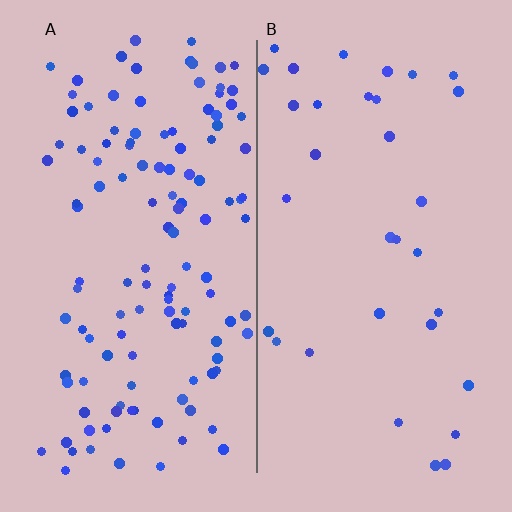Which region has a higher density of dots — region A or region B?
A (the left).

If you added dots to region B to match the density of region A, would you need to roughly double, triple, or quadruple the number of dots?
Approximately quadruple.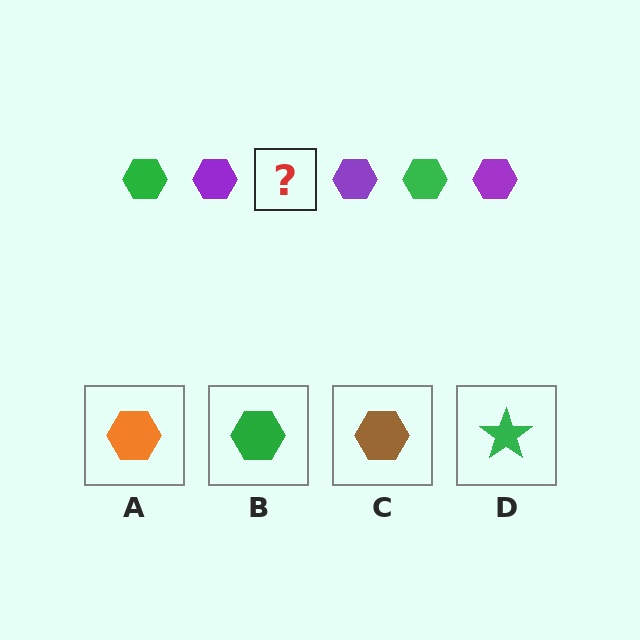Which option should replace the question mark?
Option B.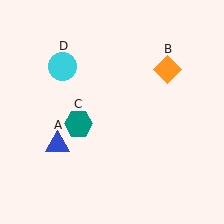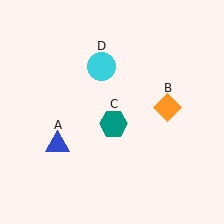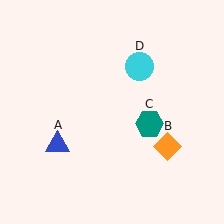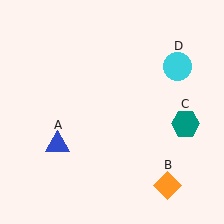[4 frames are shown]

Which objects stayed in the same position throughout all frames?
Blue triangle (object A) remained stationary.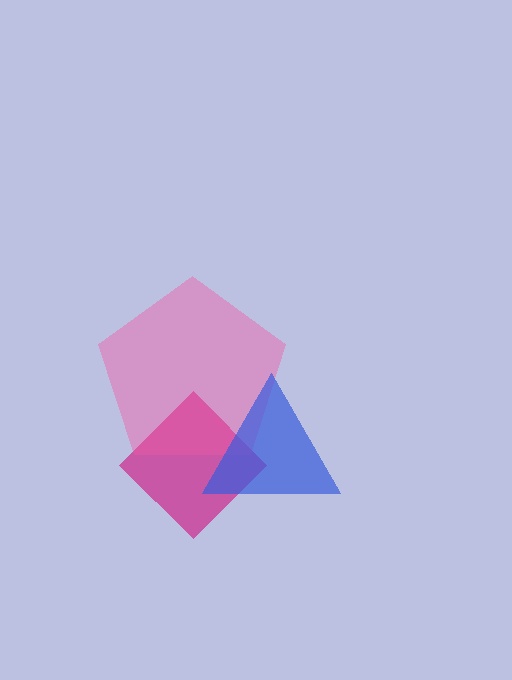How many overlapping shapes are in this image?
There are 3 overlapping shapes in the image.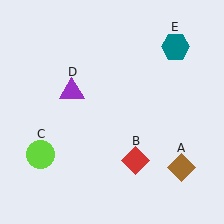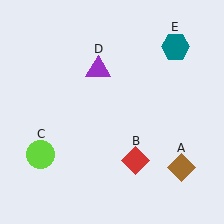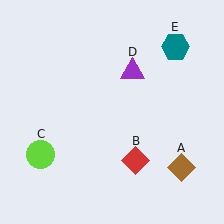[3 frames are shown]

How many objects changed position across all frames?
1 object changed position: purple triangle (object D).